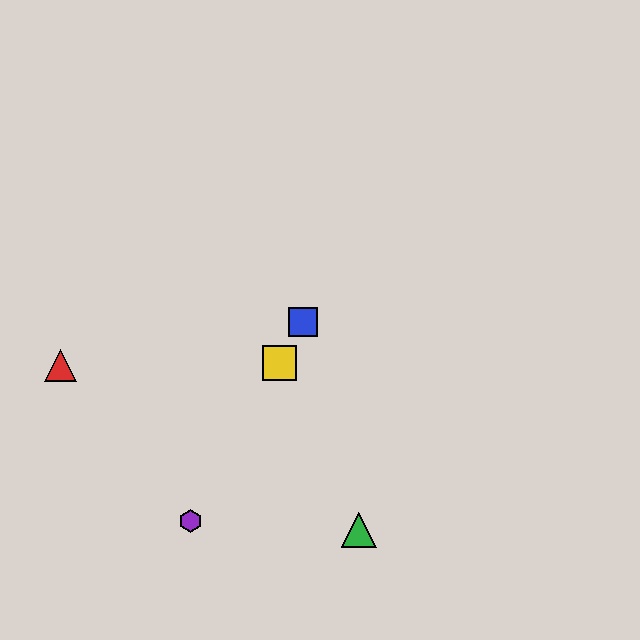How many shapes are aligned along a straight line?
3 shapes (the blue square, the yellow square, the purple hexagon) are aligned along a straight line.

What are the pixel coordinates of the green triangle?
The green triangle is at (359, 530).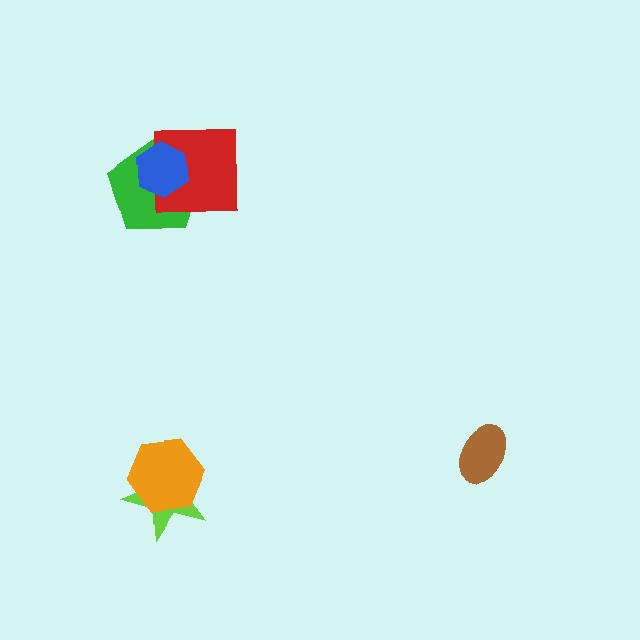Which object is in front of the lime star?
The orange hexagon is in front of the lime star.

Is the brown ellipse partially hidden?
No, no other shape covers it.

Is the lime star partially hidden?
Yes, it is partially covered by another shape.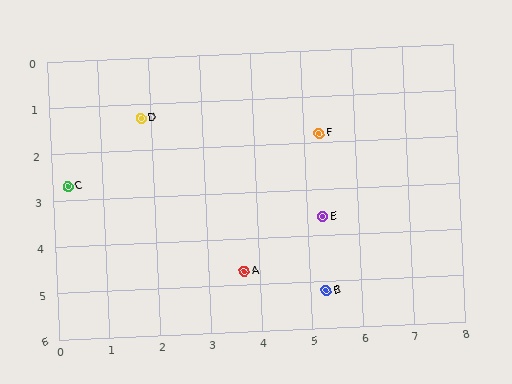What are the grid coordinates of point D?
Point D is at approximately (1.8, 1.3).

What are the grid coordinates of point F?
Point F is at approximately (5.3, 1.8).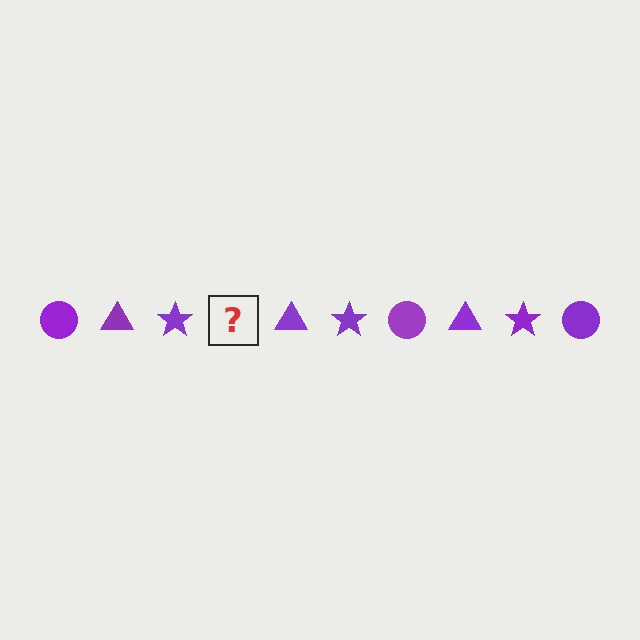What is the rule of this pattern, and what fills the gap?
The rule is that the pattern cycles through circle, triangle, star shapes in purple. The gap should be filled with a purple circle.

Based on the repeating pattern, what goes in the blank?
The blank should be a purple circle.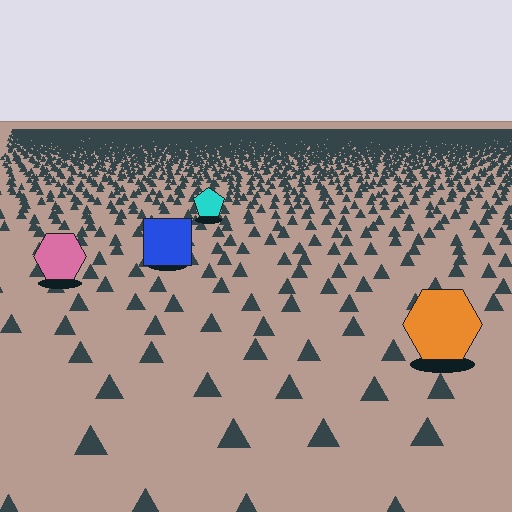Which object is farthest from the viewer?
The cyan pentagon is farthest from the viewer. It appears smaller and the ground texture around it is denser.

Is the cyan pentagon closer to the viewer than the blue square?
No. The blue square is closer — you can tell from the texture gradient: the ground texture is coarser near it.